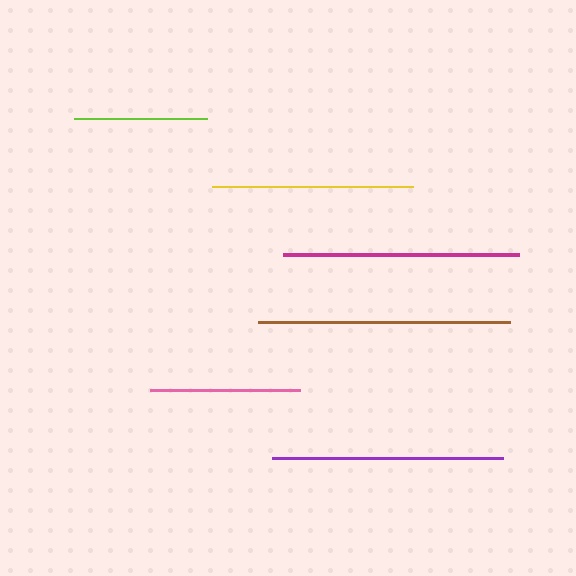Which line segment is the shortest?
The lime line is the shortest at approximately 133 pixels.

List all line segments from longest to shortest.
From longest to shortest: brown, magenta, purple, yellow, pink, lime.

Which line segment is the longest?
The brown line is the longest at approximately 252 pixels.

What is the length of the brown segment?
The brown segment is approximately 252 pixels long.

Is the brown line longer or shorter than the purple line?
The brown line is longer than the purple line.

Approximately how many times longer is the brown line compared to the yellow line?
The brown line is approximately 1.3 times the length of the yellow line.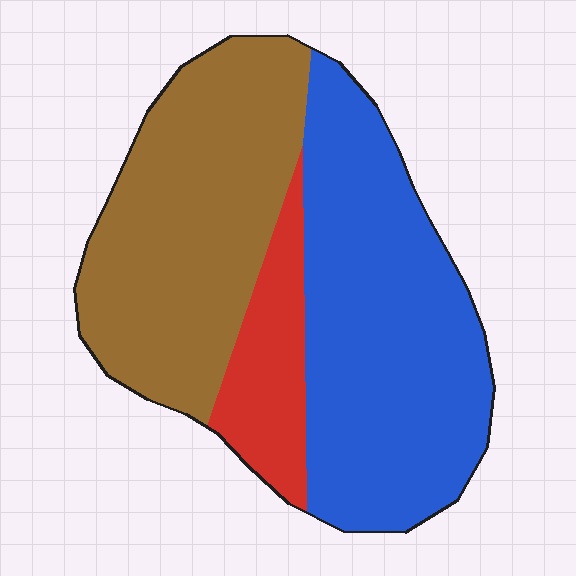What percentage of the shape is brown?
Brown covers about 40% of the shape.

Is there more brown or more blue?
Blue.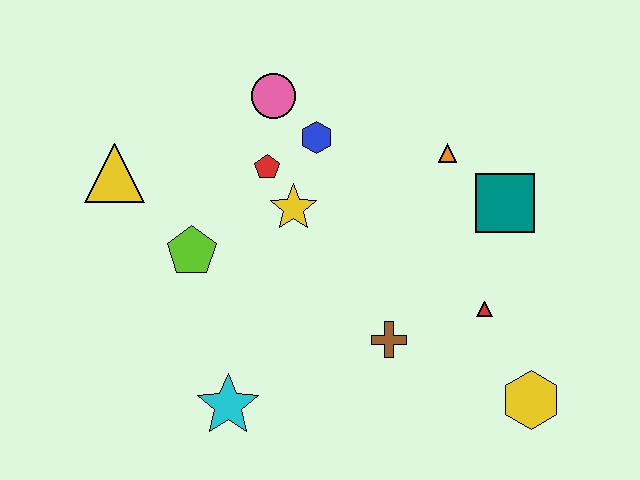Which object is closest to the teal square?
The orange triangle is closest to the teal square.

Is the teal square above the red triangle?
Yes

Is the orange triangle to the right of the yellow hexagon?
No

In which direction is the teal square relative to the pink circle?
The teal square is to the right of the pink circle.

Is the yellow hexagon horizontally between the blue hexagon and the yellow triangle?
No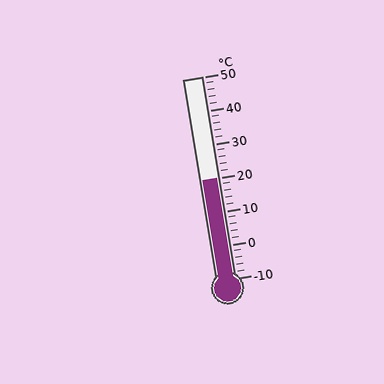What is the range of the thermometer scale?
The thermometer scale ranges from -10°C to 50°C.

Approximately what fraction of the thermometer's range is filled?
The thermometer is filled to approximately 50% of its range.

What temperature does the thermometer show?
The thermometer shows approximately 20°C.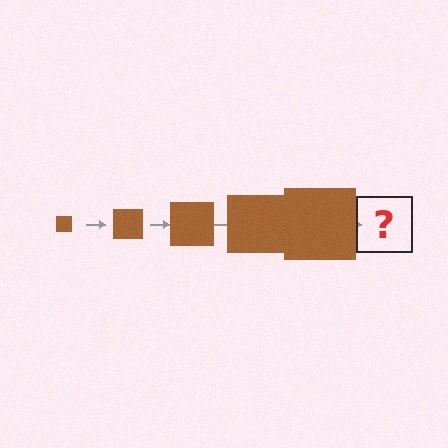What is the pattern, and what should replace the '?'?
The pattern is that the square gets progressively larger each step. The '?' should be a brown square, larger than the previous one.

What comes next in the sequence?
The next element should be a brown square, larger than the previous one.